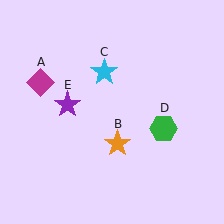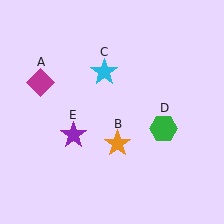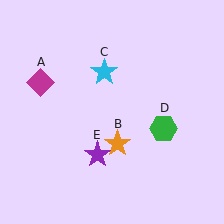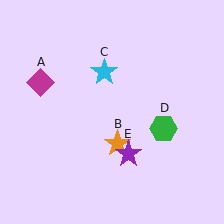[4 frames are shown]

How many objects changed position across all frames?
1 object changed position: purple star (object E).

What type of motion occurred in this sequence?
The purple star (object E) rotated counterclockwise around the center of the scene.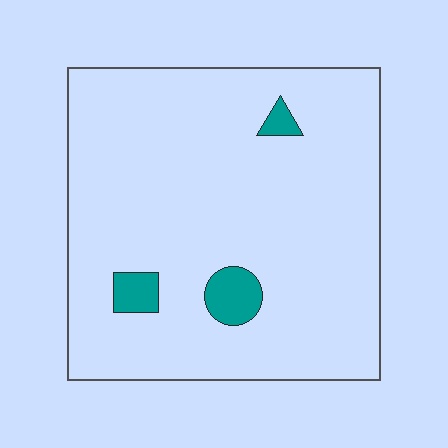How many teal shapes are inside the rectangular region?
3.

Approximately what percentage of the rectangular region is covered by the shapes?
Approximately 5%.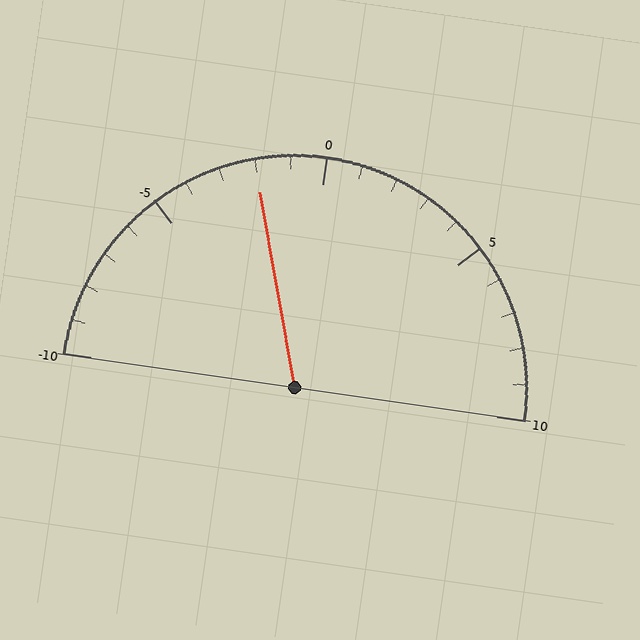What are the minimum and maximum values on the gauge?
The gauge ranges from -10 to 10.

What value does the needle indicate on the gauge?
The needle indicates approximately -2.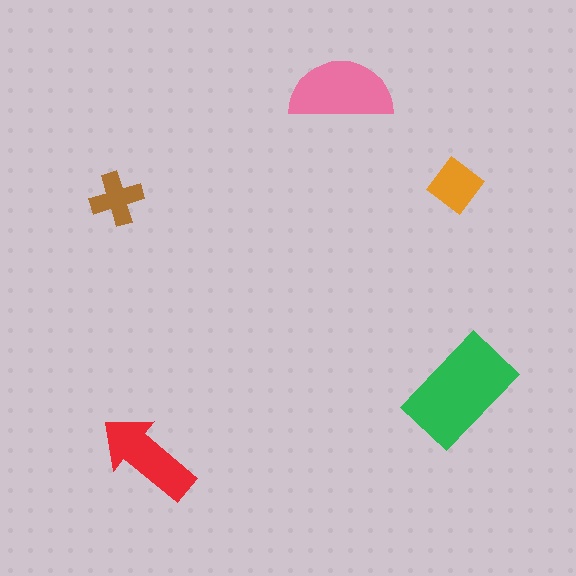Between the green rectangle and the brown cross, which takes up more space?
The green rectangle.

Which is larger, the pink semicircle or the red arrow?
The pink semicircle.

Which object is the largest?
The green rectangle.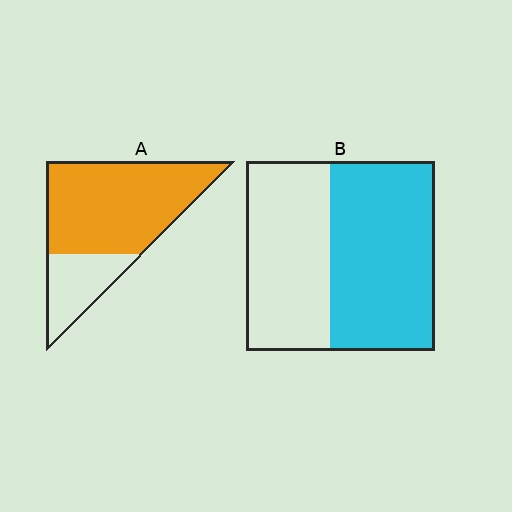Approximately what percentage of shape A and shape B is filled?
A is approximately 75% and B is approximately 55%.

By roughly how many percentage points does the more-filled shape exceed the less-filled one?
By roughly 20 percentage points (A over B).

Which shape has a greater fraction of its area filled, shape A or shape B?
Shape A.